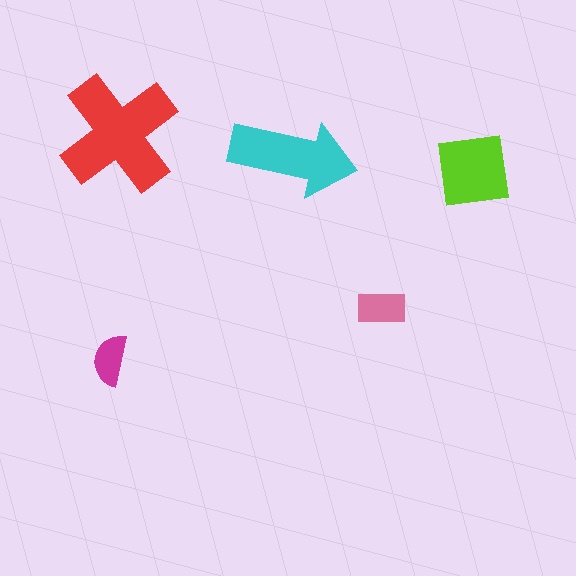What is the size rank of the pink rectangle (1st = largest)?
4th.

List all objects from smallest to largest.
The magenta semicircle, the pink rectangle, the lime square, the cyan arrow, the red cross.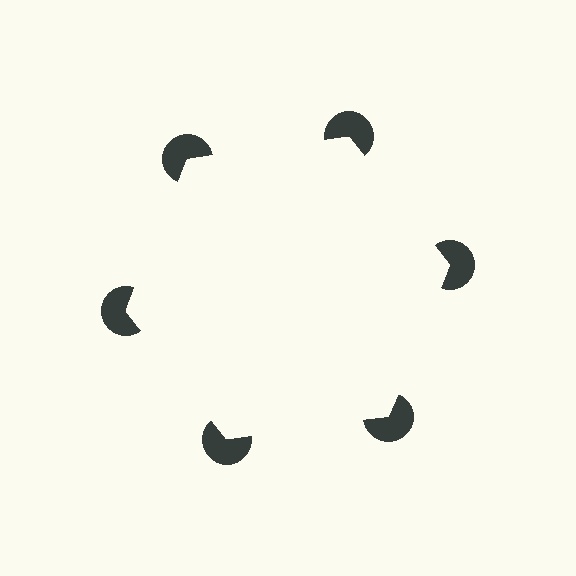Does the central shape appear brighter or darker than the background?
It typically appears slightly brighter than the background, even though no actual brightness change is drawn.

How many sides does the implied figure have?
6 sides.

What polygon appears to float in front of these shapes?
An illusory hexagon — its edges are inferred from the aligned wedge cuts in the pac-man discs, not physically drawn.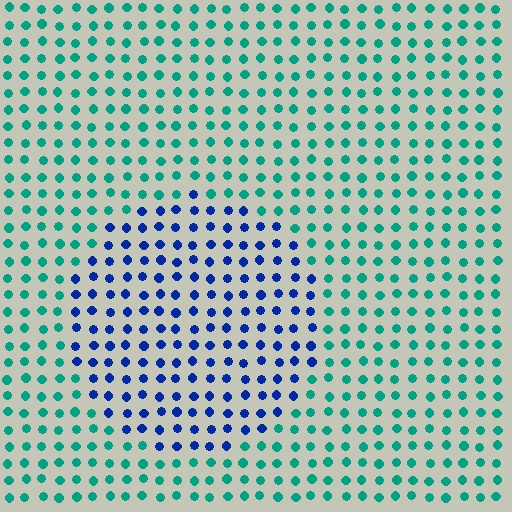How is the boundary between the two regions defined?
The boundary is defined purely by a slight shift in hue (about 57 degrees). Spacing, size, and orientation are identical on both sides.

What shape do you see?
I see a circle.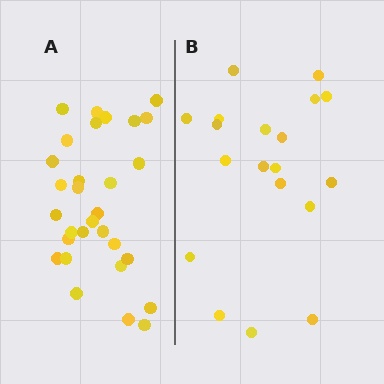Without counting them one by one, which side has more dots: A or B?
Region A (the left region) has more dots.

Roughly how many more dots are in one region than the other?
Region A has roughly 12 or so more dots than region B.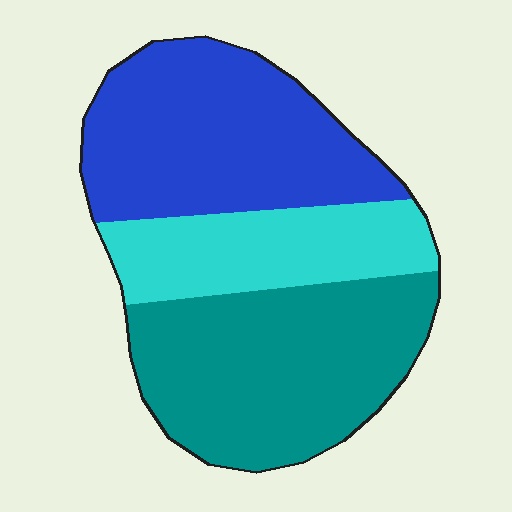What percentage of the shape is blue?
Blue takes up about three eighths (3/8) of the shape.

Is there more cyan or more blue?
Blue.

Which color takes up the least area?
Cyan, at roughly 25%.